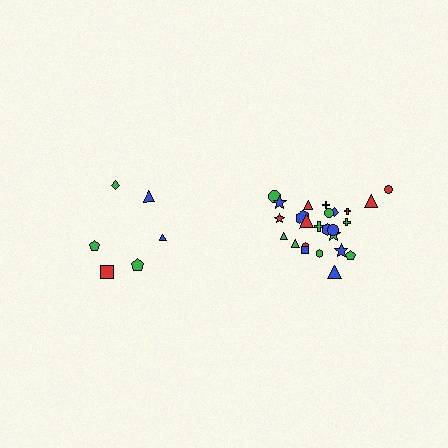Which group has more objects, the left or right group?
The right group.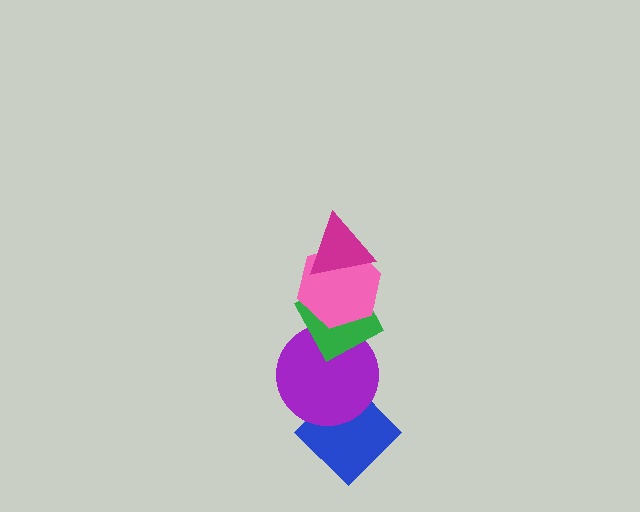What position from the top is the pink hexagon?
The pink hexagon is 2nd from the top.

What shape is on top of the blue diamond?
The purple circle is on top of the blue diamond.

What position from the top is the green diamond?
The green diamond is 3rd from the top.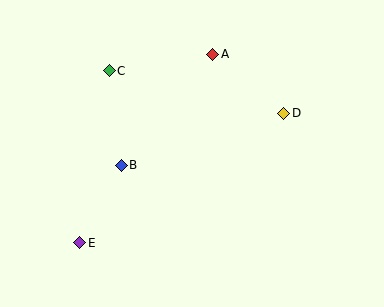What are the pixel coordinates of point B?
Point B is at (121, 165).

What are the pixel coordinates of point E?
Point E is at (80, 243).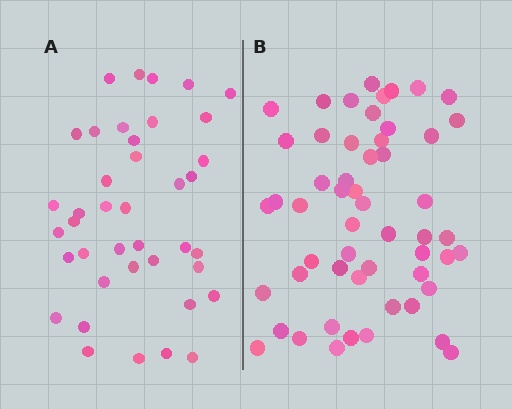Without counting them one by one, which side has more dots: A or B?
Region B (the right region) has more dots.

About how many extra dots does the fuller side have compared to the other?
Region B has approximately 15 more dots than region A.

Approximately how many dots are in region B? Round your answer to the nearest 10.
About 50 dots. (The exact count is 54, which rounds to 50.)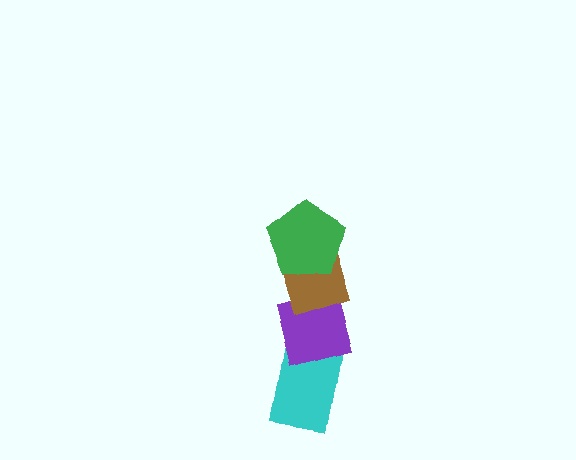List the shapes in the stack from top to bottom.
From top to bottom: the green pentagon, the brown diamond, the purple square, the cyan rectangle.